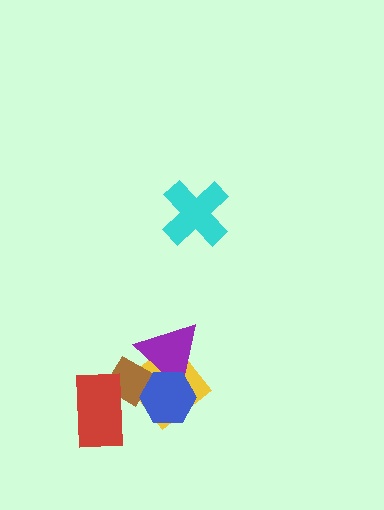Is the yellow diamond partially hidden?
Yes, it is partially covered by another shape.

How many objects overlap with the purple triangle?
3 objects overlap with the purple triangle.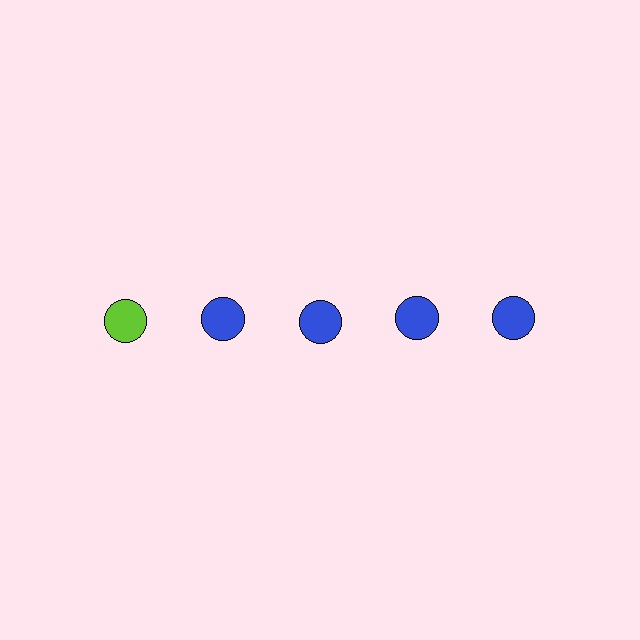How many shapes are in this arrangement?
There are 5 shapes arranged in a grid pattern.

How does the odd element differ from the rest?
It has a different color: lime instead of blue.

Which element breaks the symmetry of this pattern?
The lime circle in the top row, leftmost column breaks the symmetry. All other shapes are blue circles.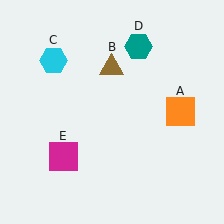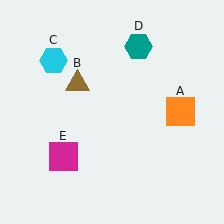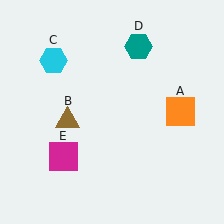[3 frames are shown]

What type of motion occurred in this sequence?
The brown triangle (object B) rotated counterclockwise around the center of the scene.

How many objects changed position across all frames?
1 object changed position: brown triangle (object B).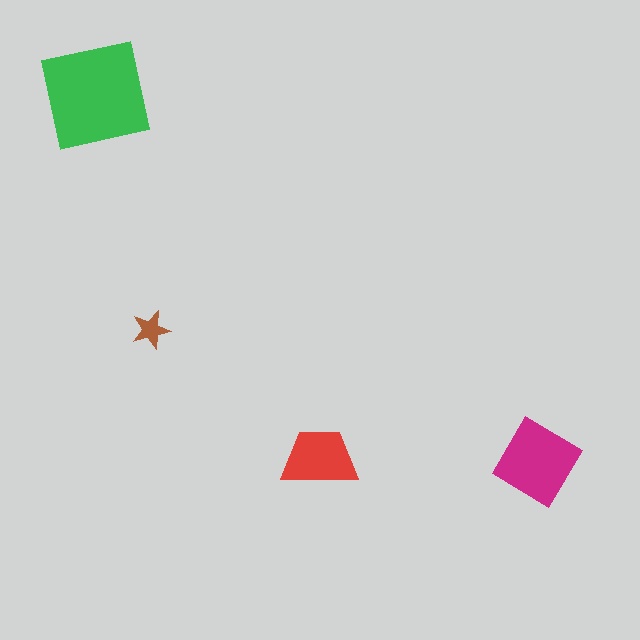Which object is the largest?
The green square.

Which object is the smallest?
The brown star.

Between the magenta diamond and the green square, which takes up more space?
The green square.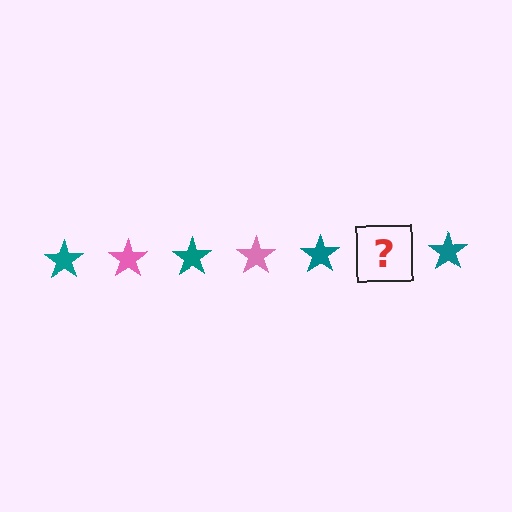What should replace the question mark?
The question mark should be replaced with a pink star.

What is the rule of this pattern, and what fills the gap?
The rule is that the pattern cycles through teal, pink stars. The gap should be filled with a pink star.